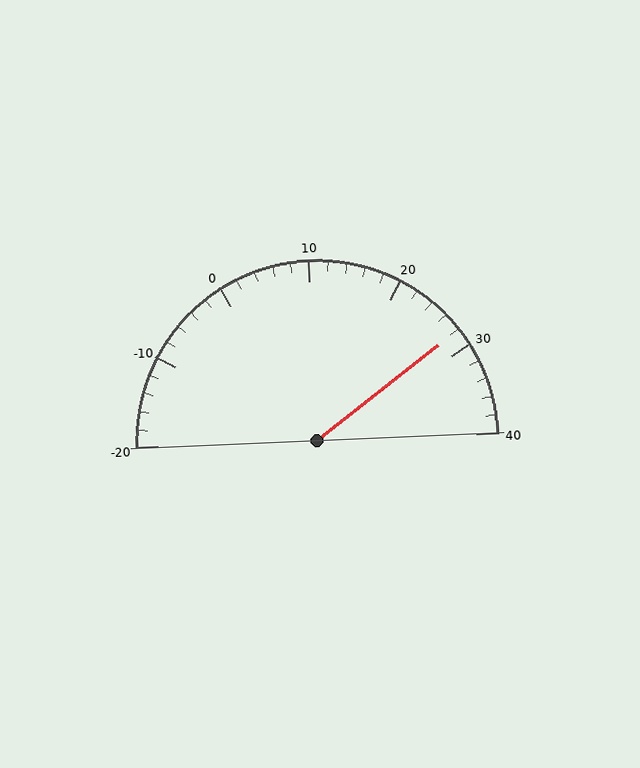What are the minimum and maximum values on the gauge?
The gauge ranges from -20 to 40.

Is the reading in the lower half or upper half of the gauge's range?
The reading is in the upper half of the range (-20 to 40).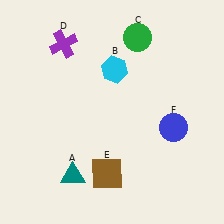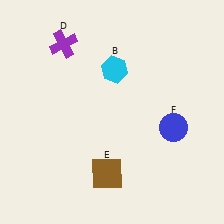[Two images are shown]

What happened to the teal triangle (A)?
The teal triangle (A) was removed in Image 2. It was in the bottom-left area of Image 1.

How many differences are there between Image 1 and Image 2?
There are 2 differences between the two images.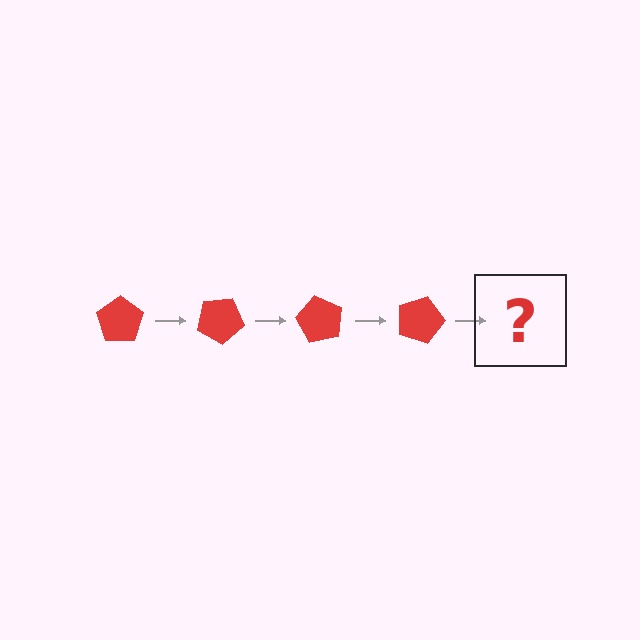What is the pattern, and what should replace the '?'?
The pattern is that the pentagon rotates 30 degrees each step. The '?' should be a red pentagon rotated 120 degrees.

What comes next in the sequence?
The next element should be a red pentagon rotated 120 degrees.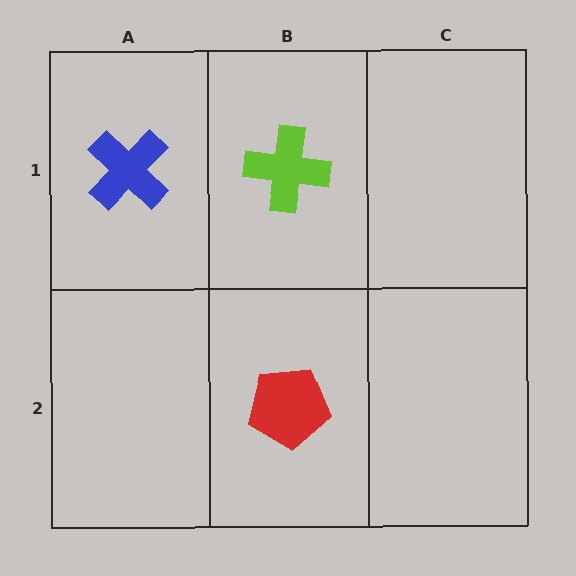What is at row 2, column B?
A red pentagon.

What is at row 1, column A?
A blue cross.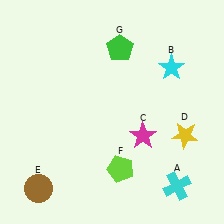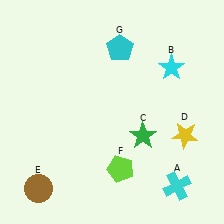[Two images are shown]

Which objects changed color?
C changed from magenta to green. G changed from green to cyan.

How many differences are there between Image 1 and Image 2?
There are 2 differences between the two images.